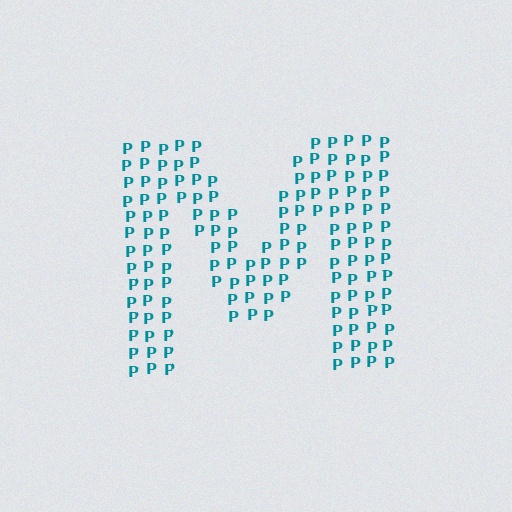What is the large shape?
The large shape is the letter M.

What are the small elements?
The small elements are letter P's.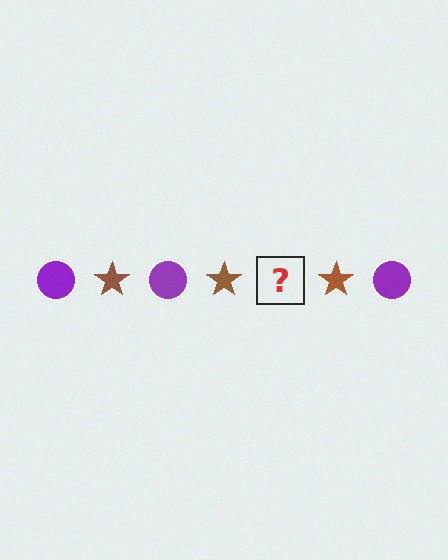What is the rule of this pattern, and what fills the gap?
The rule is that the pattern alternates between purple circle and brown star. The gap should be filled with a purple circle.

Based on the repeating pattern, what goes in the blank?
The blank should be a purple circle.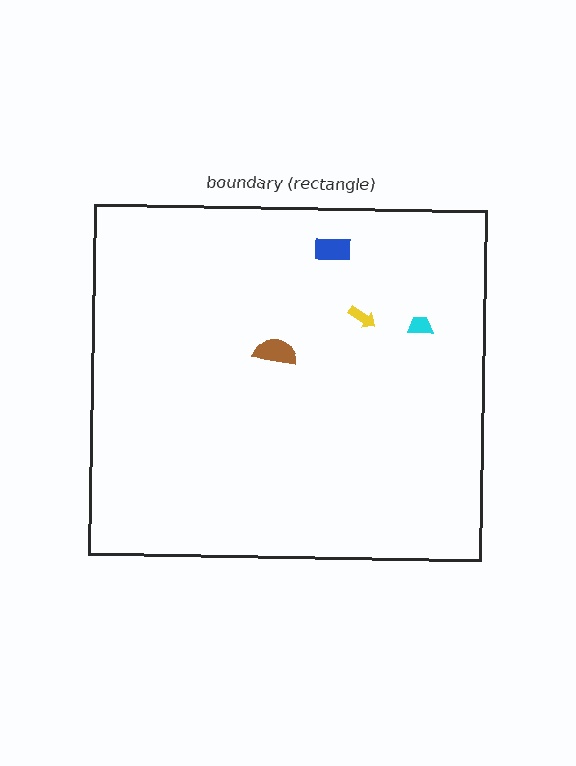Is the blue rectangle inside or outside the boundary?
Inside.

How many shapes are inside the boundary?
4 inside, 0 outside.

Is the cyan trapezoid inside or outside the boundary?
Inside.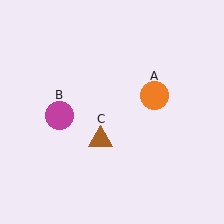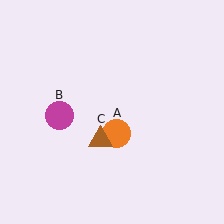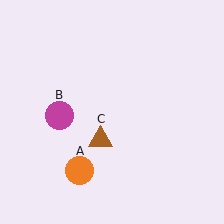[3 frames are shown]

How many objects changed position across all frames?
1 object changed position: orange circle (object A).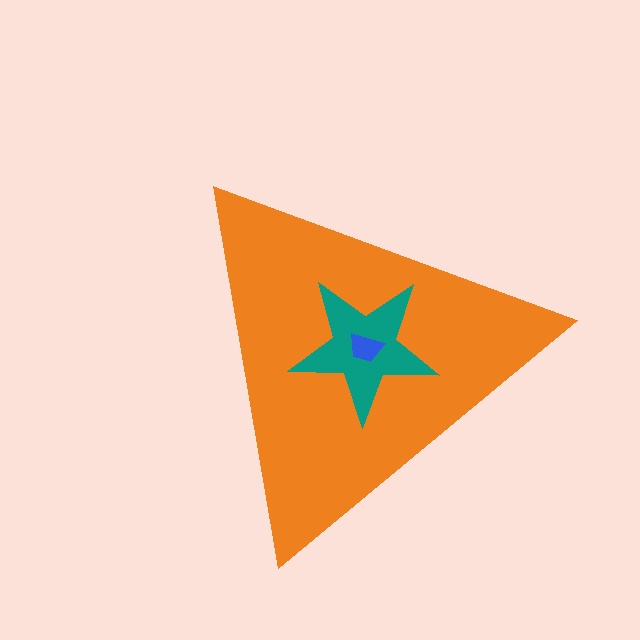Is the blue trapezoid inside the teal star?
Yes.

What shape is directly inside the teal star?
The blue trapezoid.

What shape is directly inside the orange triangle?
The teal star.